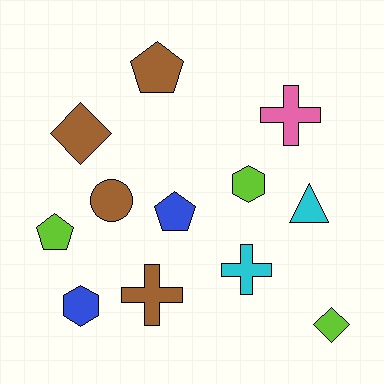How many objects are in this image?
There are 12 objects.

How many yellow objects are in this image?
There are no yellow objects.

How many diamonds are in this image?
There are 2 diamonds.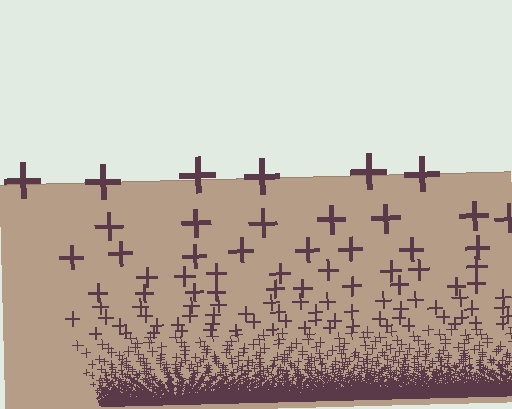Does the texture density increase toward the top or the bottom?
Density increases toward the bottom.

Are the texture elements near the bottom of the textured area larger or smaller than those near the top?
Smaller. The gradient is inverted — elements near the bottom are smaller and denser.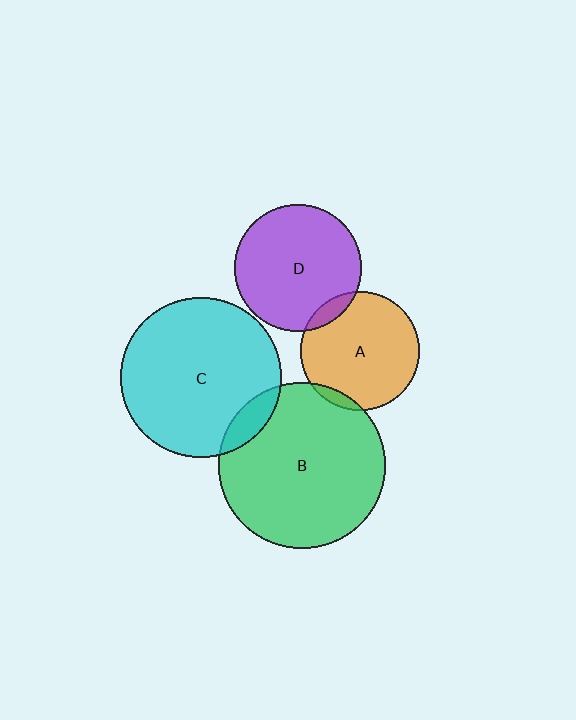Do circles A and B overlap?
Yes.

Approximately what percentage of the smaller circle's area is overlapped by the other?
Approximately 5%.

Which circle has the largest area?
Circle B (green).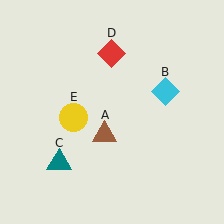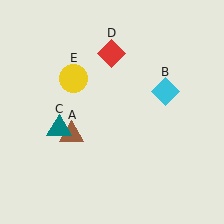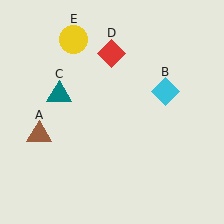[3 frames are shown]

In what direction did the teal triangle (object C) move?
The teal triangle (object C) moved up.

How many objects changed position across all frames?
3 objects changed position: brown triangle (object A), teal triangle (object C), yellow circle (object E).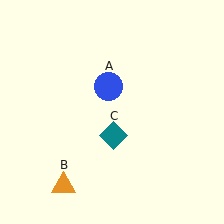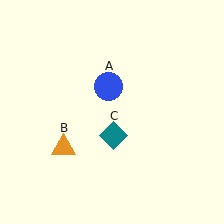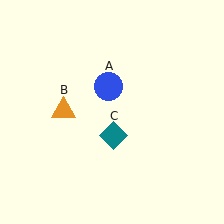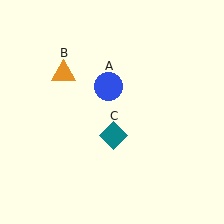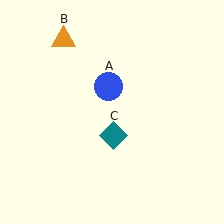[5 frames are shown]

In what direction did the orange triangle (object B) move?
The orange triangle (object B) moved up.